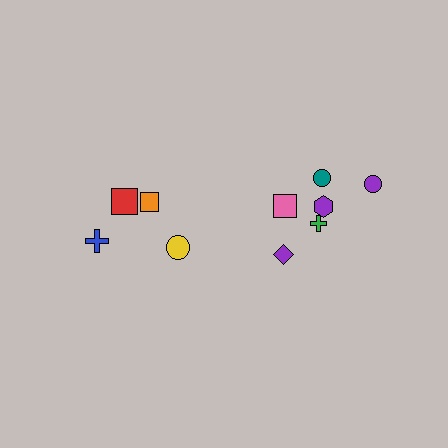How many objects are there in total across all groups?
There are 10 objects.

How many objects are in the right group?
There are 6 objects.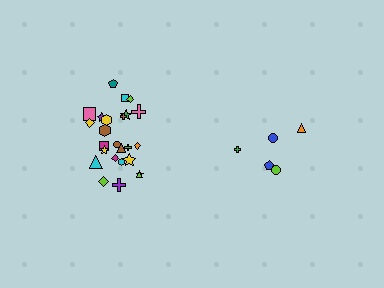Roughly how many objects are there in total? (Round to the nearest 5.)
Roughly 30 objects in total.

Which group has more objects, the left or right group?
The left group.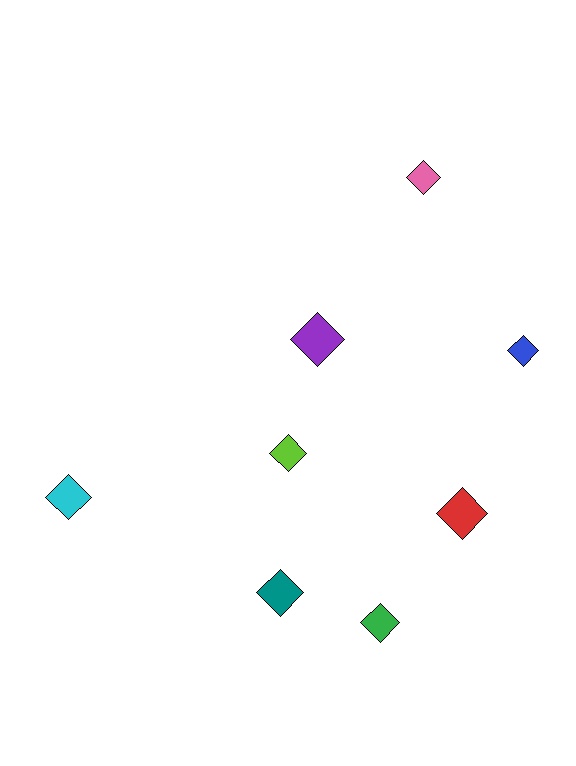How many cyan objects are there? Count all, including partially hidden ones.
There is 1 cyan object.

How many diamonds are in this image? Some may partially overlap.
There are 8 diamonds.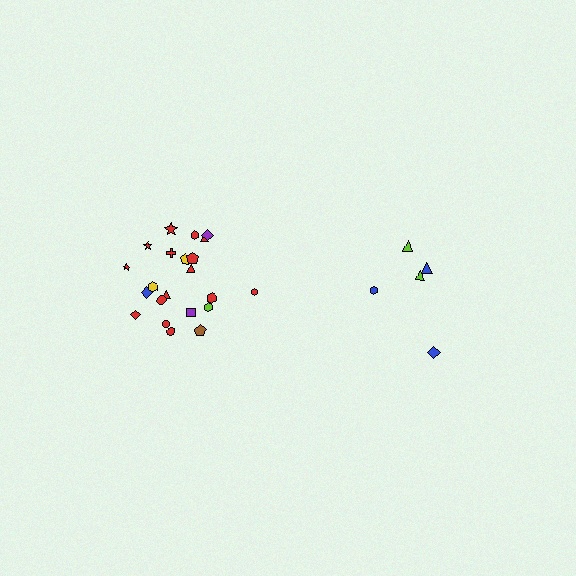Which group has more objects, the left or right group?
The left group.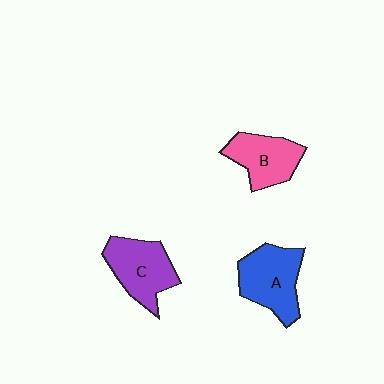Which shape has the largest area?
Shape A (blue).